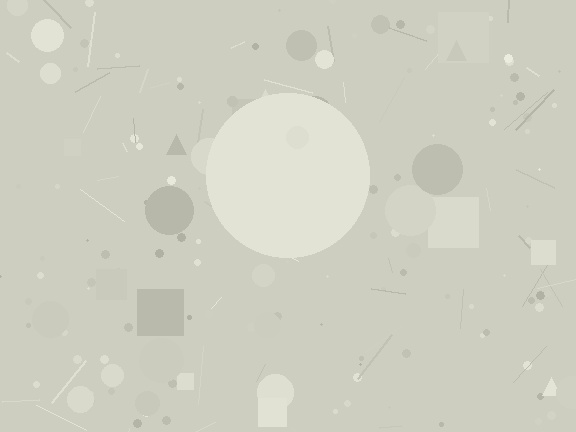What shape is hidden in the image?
A circle is hidden in the image.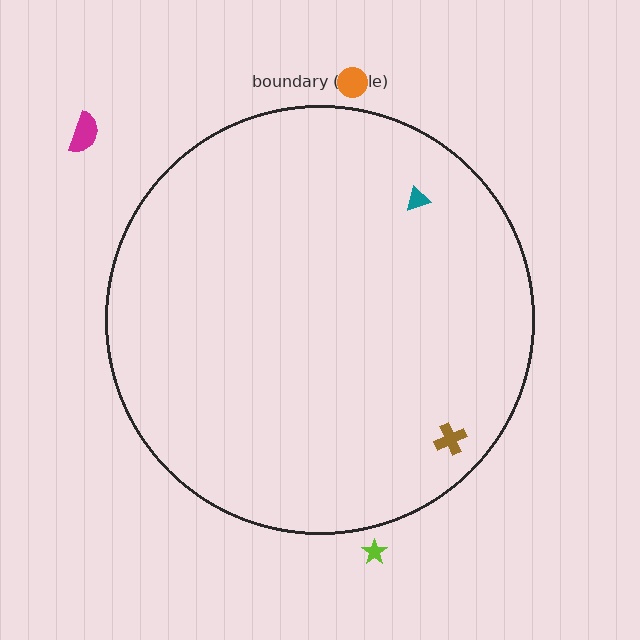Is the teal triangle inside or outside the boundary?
Inside.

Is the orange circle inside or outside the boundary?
Outside.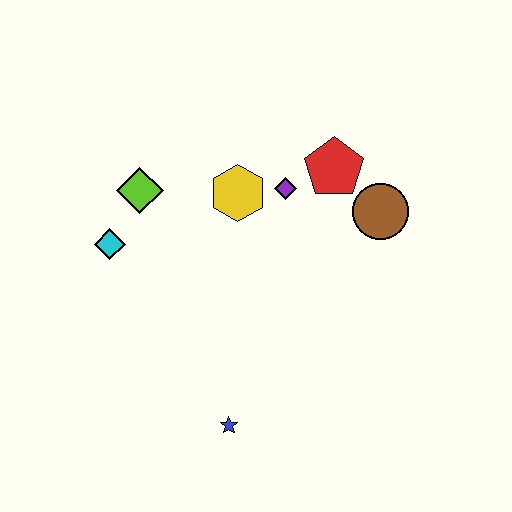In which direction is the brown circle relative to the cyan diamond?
The brown circle is to the right of the cyan diamond.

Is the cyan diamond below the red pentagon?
Yes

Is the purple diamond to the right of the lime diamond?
Yes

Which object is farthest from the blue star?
The red pentagon is farthest from the blue star.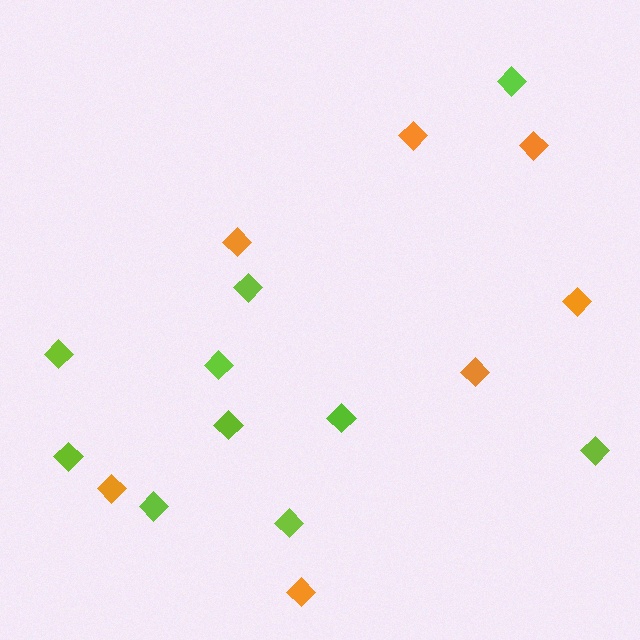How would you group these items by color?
There are 2 groups: one group of orange diamonds (7) and one group of lime diamonds (10).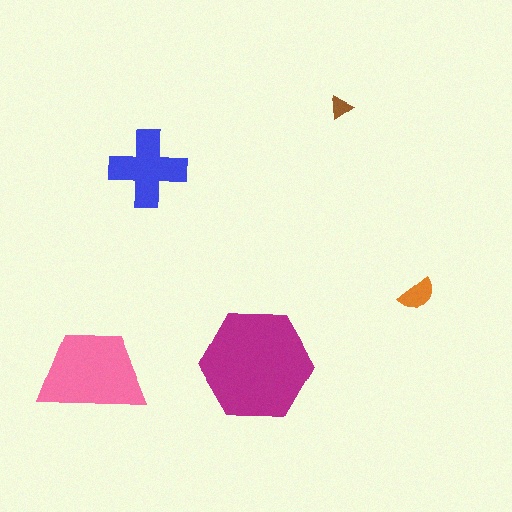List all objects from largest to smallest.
The magenta hexagon, the pink trapezoid, the blue cross, the orange semicircle, the brown triangle.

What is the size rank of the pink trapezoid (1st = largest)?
2nd.